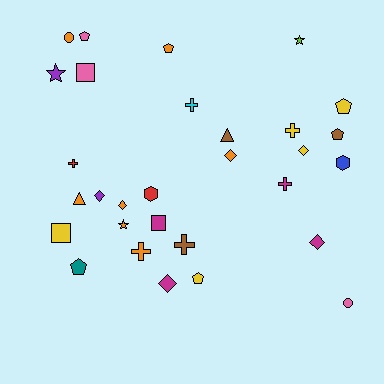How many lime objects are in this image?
There is 1 lime object.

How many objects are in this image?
There are 30 objects.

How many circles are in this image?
There are 2 circles.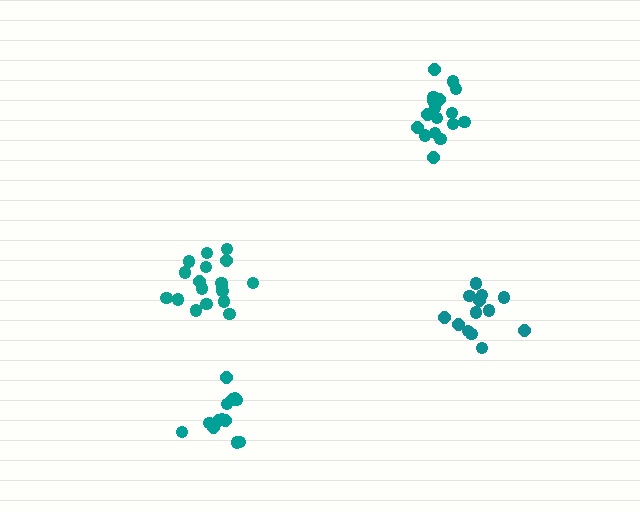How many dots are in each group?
Group 1: 13 dots, Group 2: 17 dots, Group 3: 13 dots, Group 4: 18 dots (61 total).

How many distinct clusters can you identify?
There are 4 distinct clusters.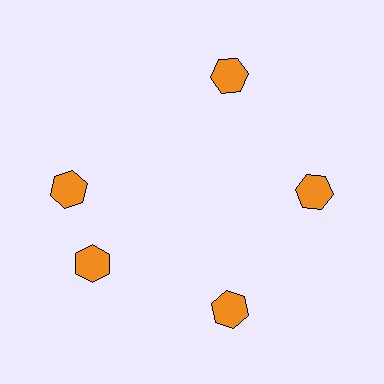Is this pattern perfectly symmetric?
No. The 5 orange hexagons are arranged in a ring, but one element near the 10 o'clock position is rotated out of alignment along the ring, breaking the 5-fold rotational symmetry.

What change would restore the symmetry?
The symmetry would be restored by rotating it back into even spacing with its neighbors so that all 5 hexagons sit at equal angles and equal distance from the center.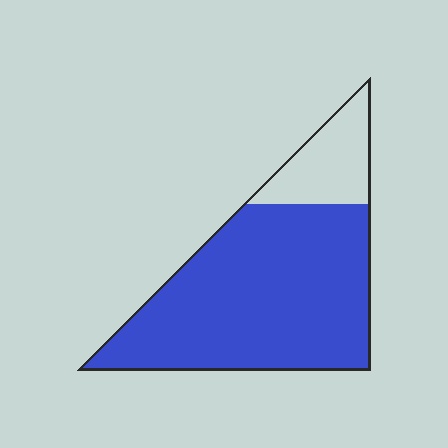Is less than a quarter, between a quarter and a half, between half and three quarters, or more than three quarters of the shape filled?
More than three quarters.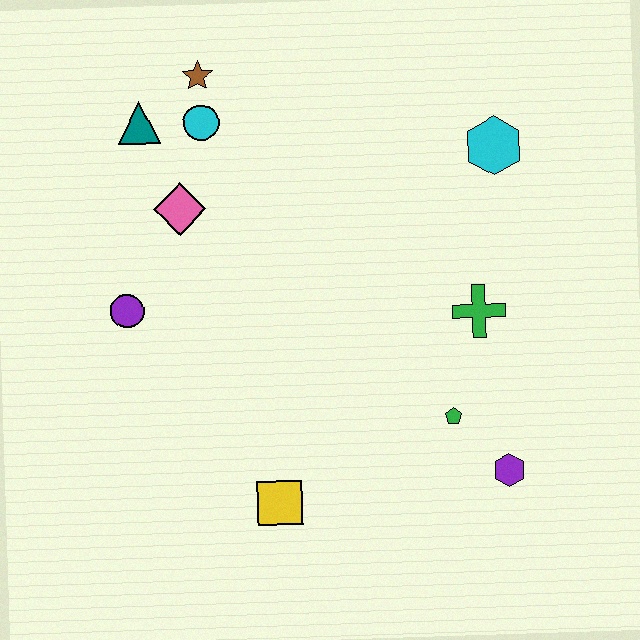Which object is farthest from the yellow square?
The brown star is farthest from the yellow square.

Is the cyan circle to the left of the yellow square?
Yes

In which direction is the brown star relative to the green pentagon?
The brown star is above the green pentagon.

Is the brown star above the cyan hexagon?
Yes